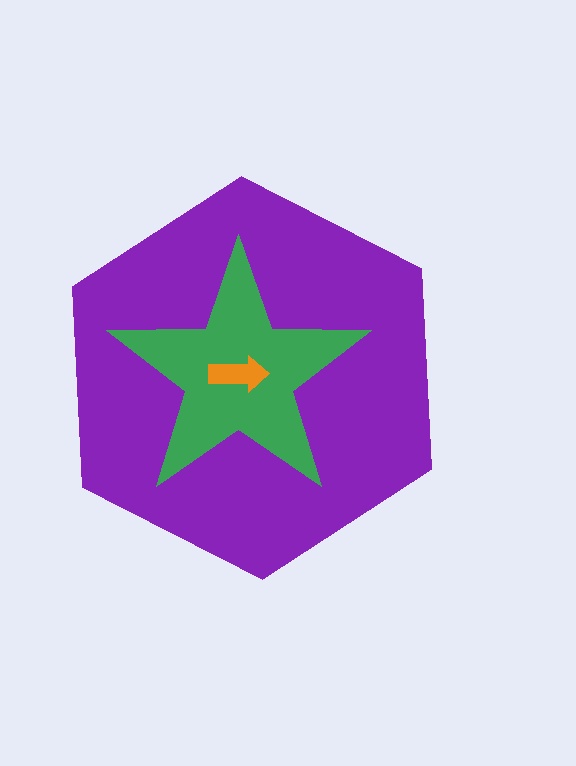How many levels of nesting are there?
3.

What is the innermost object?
The orange arrow.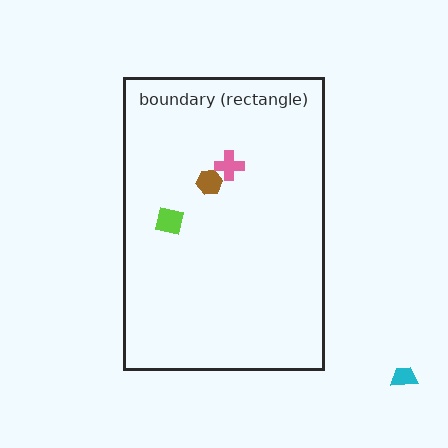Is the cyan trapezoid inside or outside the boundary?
Outside.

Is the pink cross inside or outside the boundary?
Inside.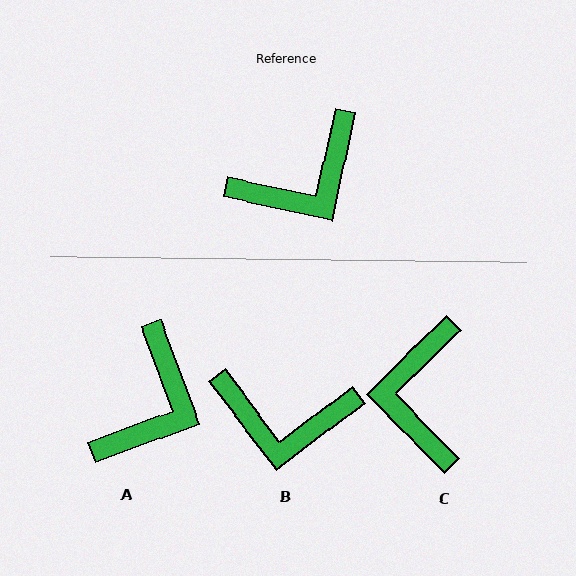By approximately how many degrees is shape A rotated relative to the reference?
Approximately 33 degrees counter-clockwise.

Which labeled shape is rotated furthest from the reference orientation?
C, about 123 degrees away.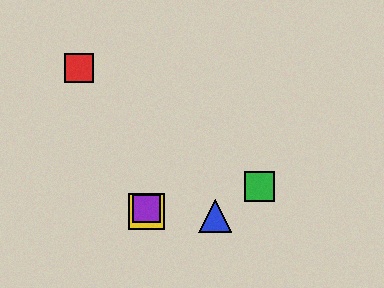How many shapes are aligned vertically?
2 shapes (the yellow square, the purple square) are aligned vertically.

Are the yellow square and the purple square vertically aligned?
Yes, both are at x≈147.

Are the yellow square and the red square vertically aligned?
No, the yellow square is at x≈147 and the red square is at x≈79.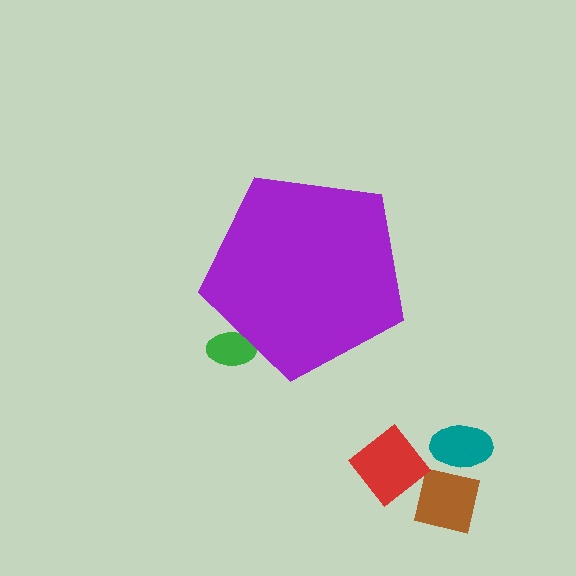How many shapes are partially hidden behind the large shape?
1 shape is partially hidden.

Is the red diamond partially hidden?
No, the red diamond is fully visible.